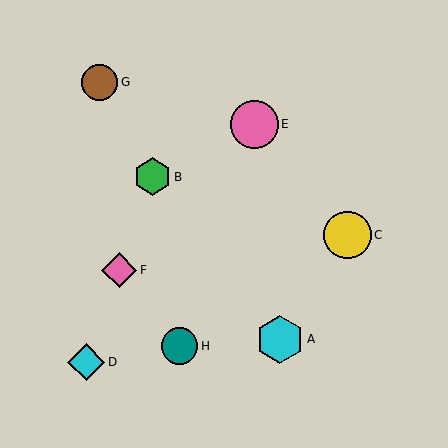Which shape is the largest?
The pink circle (labeled E) is the largest.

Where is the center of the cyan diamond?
The center of the cyan diamond is at (86, 362).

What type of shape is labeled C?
Shape C is a yellow circle.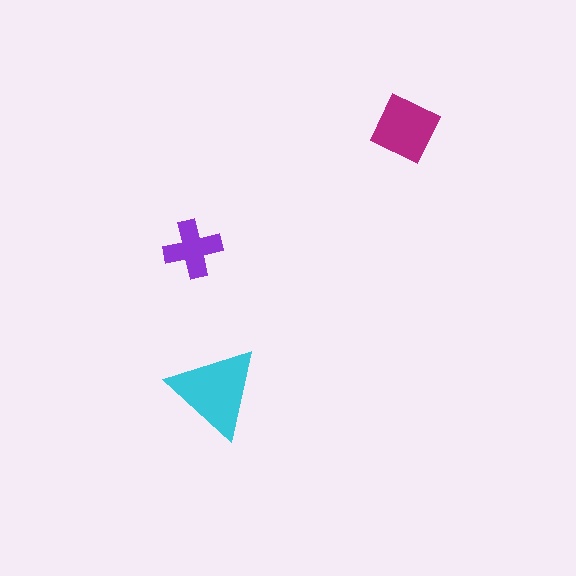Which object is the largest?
The cyan triangle.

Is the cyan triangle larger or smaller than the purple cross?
Larger.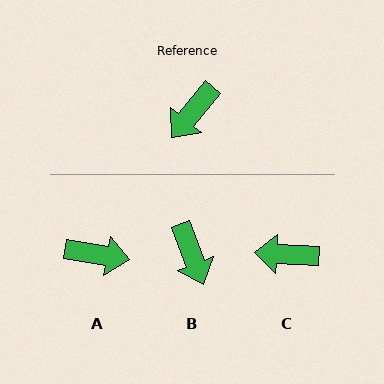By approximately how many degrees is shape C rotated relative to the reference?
Approximately 54 degrees clockwise.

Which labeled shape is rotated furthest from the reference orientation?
A, about 120 degrees away.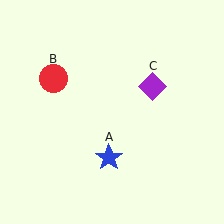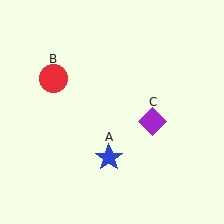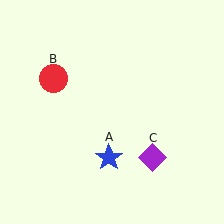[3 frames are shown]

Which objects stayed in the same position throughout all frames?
Blue star (object A) and red circle (object B) remained stationary.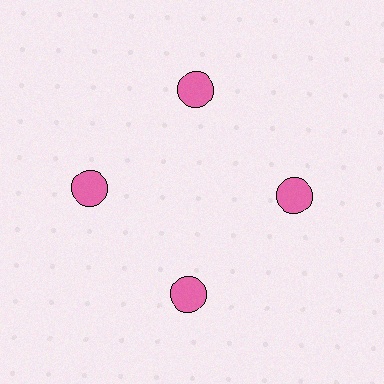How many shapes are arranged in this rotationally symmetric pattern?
There are 4 shapes, arranged in 4 groups of 1.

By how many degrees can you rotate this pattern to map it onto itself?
The pattern maps onto itself every 90 degrees of rotation.